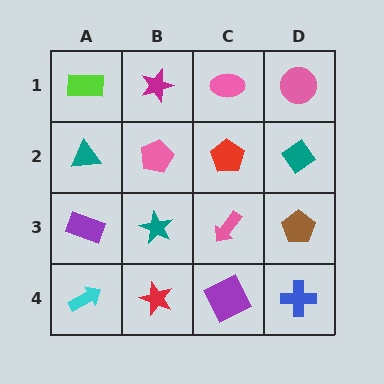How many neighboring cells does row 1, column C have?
3.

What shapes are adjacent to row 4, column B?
A teal star (row 3, column B), a cyan arrow (row 4, column A), a purple square (row 4, column C).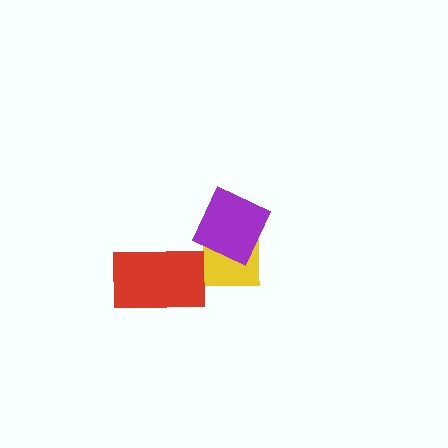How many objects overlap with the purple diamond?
1 object overlaps with the purple diamond.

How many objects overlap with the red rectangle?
0 objects overlap with the red rectangle.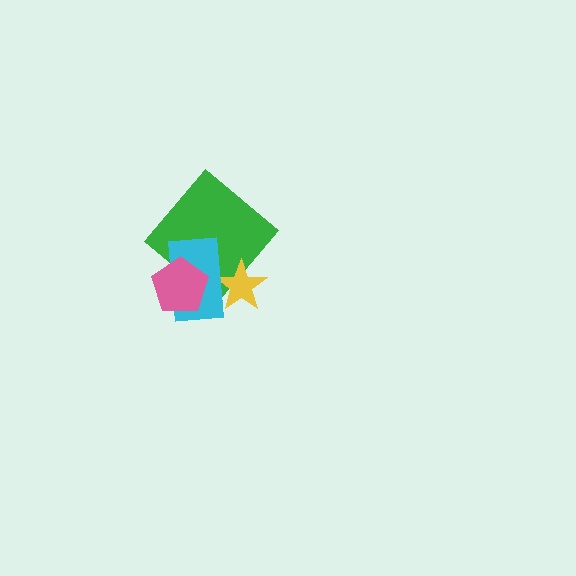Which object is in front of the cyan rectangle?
The pink pentagon is in front of the cyan rectangle.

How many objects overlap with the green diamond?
3 objects overlap with the green diamond.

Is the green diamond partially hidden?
Yes, it is partially covered by another shape.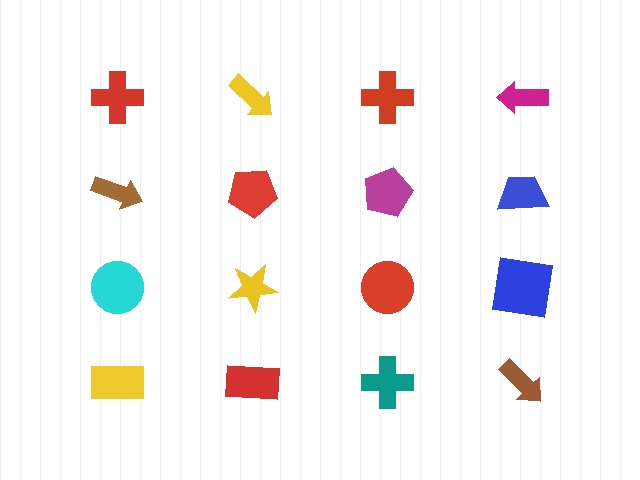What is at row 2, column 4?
A blue trapezoid.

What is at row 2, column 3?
A magenta pentagon.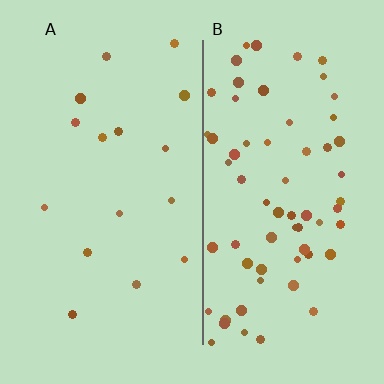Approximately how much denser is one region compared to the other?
Approximately 4.2× — region B over region A.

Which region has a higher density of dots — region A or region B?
B (the right).